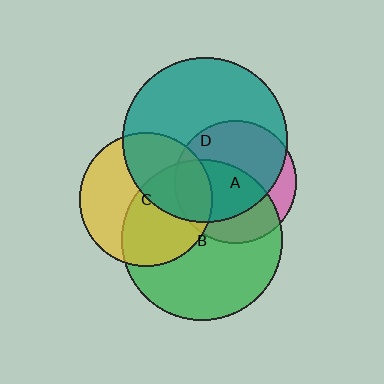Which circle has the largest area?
Circle D (teal).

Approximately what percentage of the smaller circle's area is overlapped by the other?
Approximately 40%.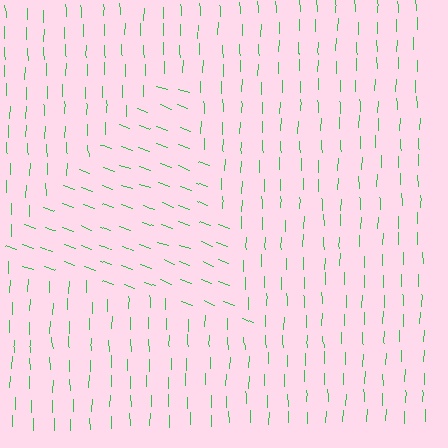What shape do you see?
I see a triangle.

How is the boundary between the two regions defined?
The boundary is defined purely by a change in line orientation (approximately 71 degrees difference). All lines are the same color and thickness.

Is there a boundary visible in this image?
Yes, there is a texture boundary formed by a change in line orientation.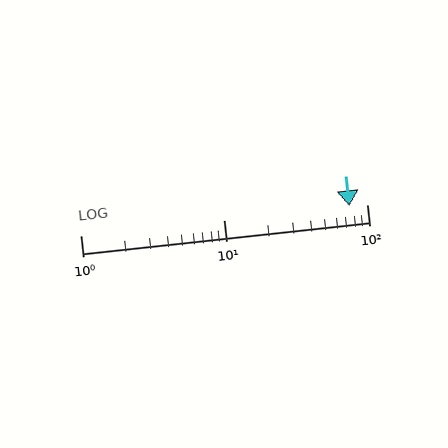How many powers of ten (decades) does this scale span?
The scale spans 2 decades, from 1 to 100.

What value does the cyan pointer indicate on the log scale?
The pointer indicates approximately 75.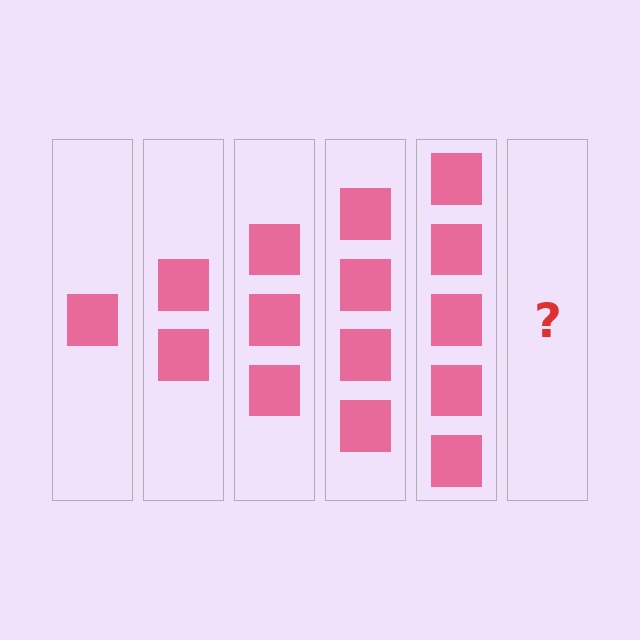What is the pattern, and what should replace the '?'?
The pattern is that each step adds one more square. The '?' should be 6 squares.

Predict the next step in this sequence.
The next step is 6 squares.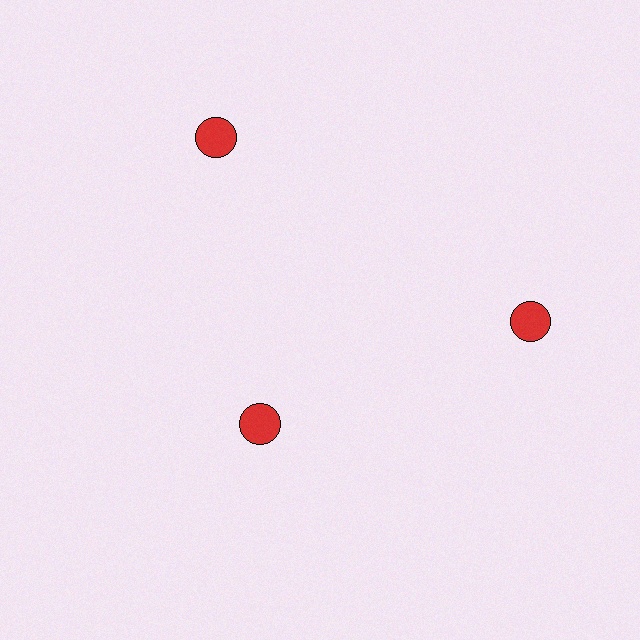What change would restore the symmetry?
The symmetry would be restored by moving it outward, back onto the ring so that all 3 circles sit at equal angles and equal distance from the center.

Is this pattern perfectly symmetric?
No. The 3 red circles are arranged in a ring, but one element near the 7 o'clock position is pulled inward toward the center, breaking the 3-fold rotational symmetry.